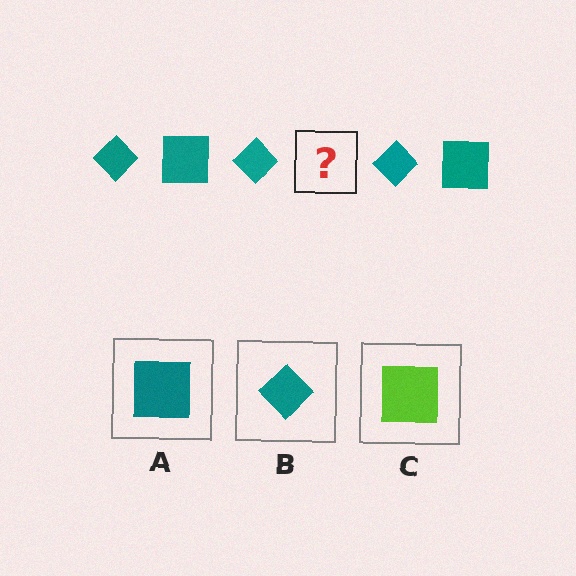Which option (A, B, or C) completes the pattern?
A.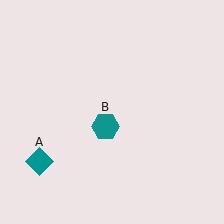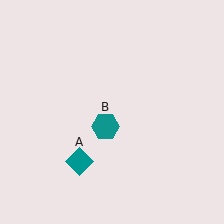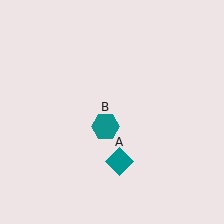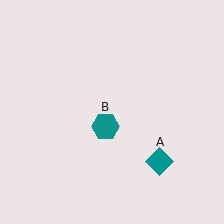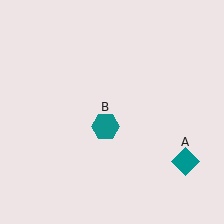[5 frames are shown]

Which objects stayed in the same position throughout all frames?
Teal hexagon (object B) remained stationary.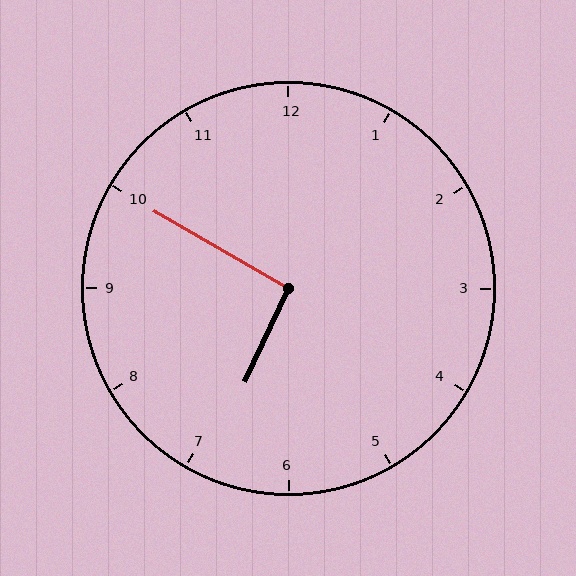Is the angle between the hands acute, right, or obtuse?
It is right.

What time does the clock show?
6:50.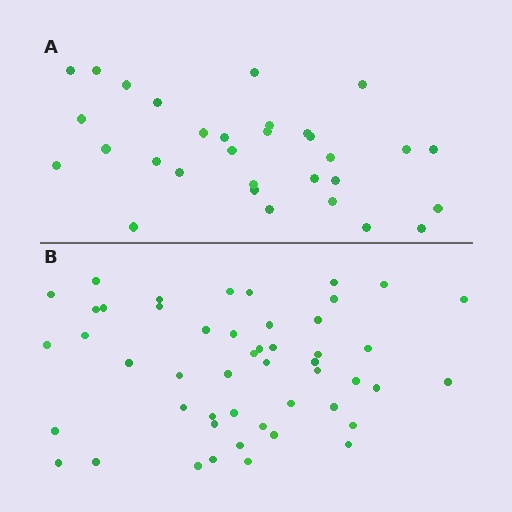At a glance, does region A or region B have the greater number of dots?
Region B (the bottom region) has more dots.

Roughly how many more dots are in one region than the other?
Region B has approximately 20 more dots than region A.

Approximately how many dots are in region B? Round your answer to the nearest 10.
About 50 dots. (The exact count is 49, which rounds to 50.)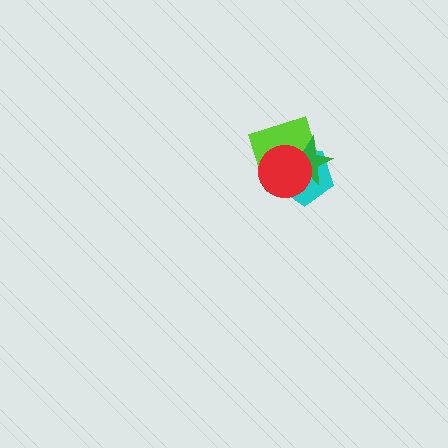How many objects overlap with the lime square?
3 objects overlap with the lime square.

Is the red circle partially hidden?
No, no other shape covers it.